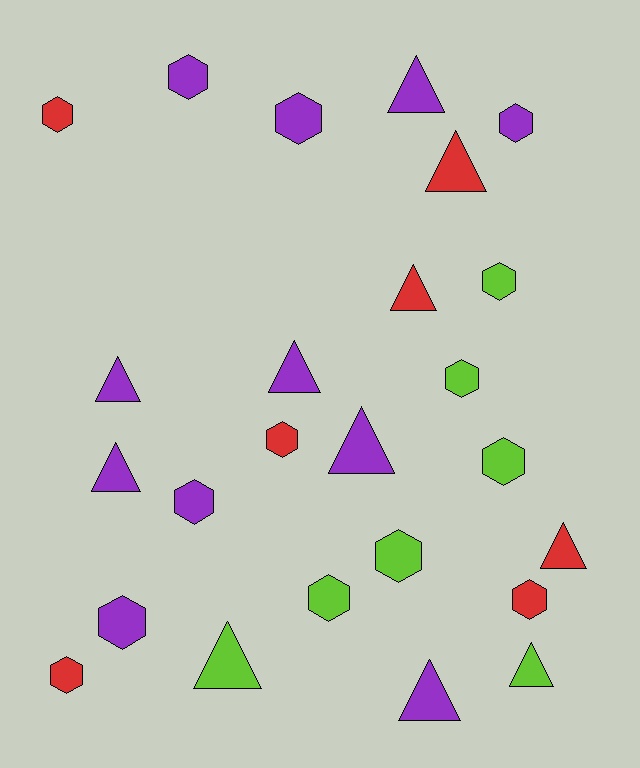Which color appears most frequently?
Purple, with 11 objects.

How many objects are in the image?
There are 25 objects.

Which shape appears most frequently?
Hexagon, with 14 objects.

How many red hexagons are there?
There are 4 red hexagons.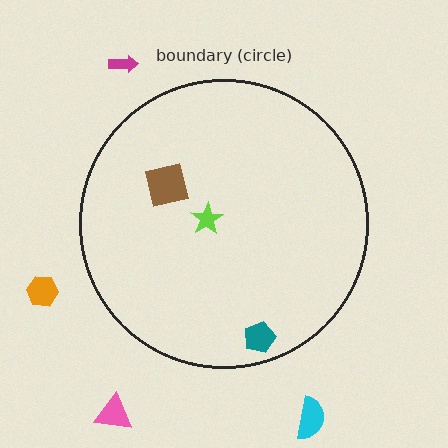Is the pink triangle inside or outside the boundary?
Outside.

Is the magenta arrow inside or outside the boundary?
Outside.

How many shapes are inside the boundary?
3 inside, 4 outside.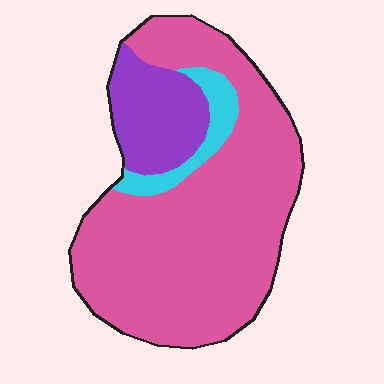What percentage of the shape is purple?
Purple covers 17% of the shape.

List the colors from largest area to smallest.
From largest to smallest: pink, purple, cyan.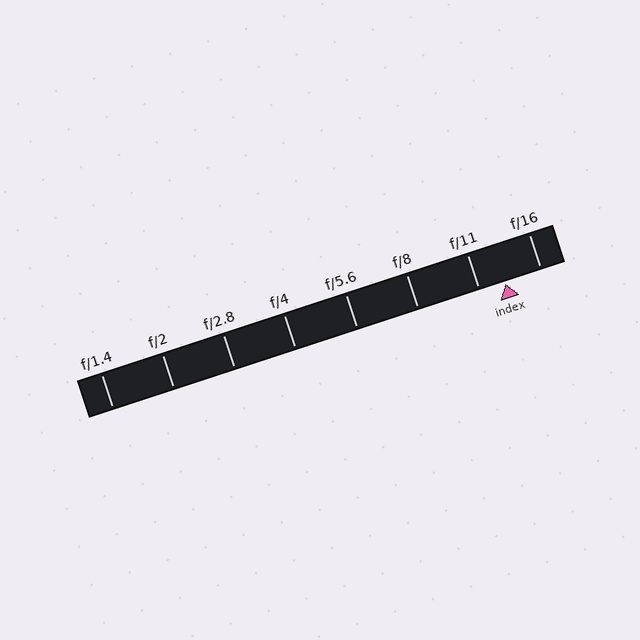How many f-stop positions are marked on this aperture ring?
There are 8 f-stop positions marked.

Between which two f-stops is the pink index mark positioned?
The index mark is between f/11 and f/16.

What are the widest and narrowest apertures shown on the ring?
The widest aperture shown is f/1.4 and the narrowest is f/16.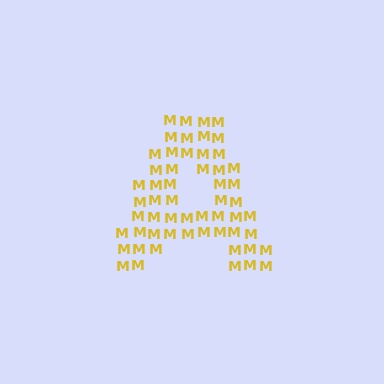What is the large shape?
The large shape is the letter A.